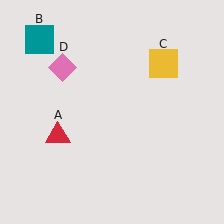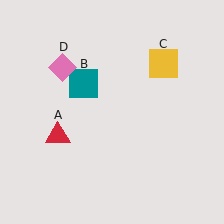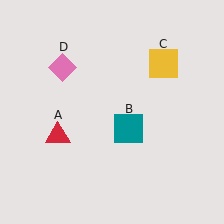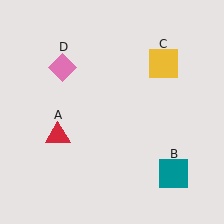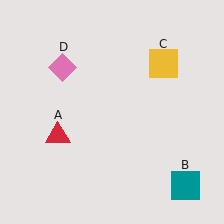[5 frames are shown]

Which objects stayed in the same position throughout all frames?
Red triangle (object A) and yellow square (object C) and pink diamond (object D) remained stationary.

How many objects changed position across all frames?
1 object changed position: teal square (object B).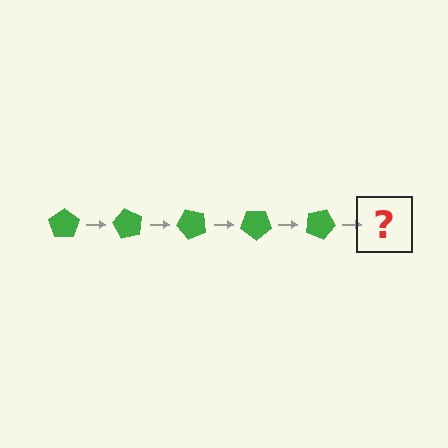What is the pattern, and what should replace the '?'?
The pattern is that the pentagon rotates 60 degrees each step. The '?' should be a green pentagon rotated 300 degrees.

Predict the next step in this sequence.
The next step is a green pentagon rotated 300 degrees.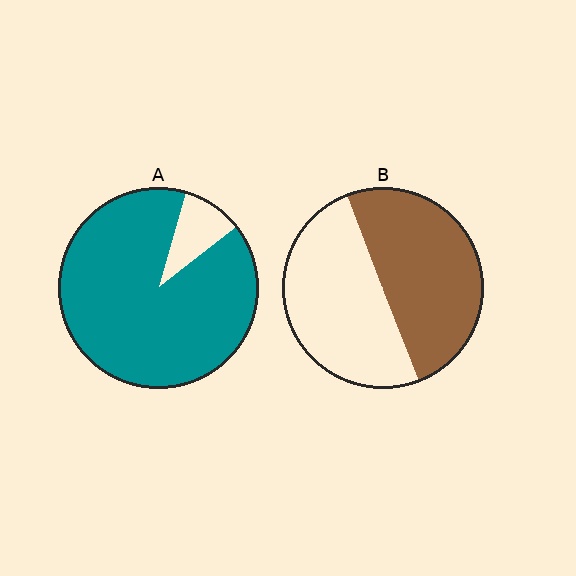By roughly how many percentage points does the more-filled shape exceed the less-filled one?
By roughly 40 percentage points (A over B).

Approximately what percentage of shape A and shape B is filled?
A is approximately 90% and B is approximately 50%.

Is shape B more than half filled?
Roughly half.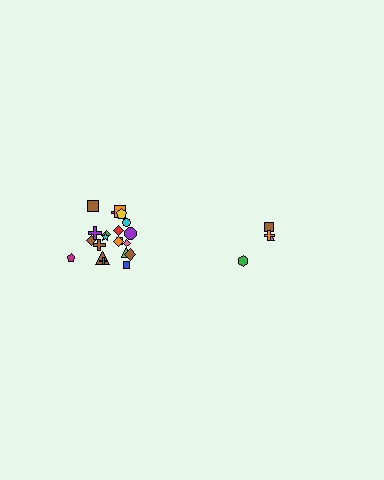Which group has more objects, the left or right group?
The left group.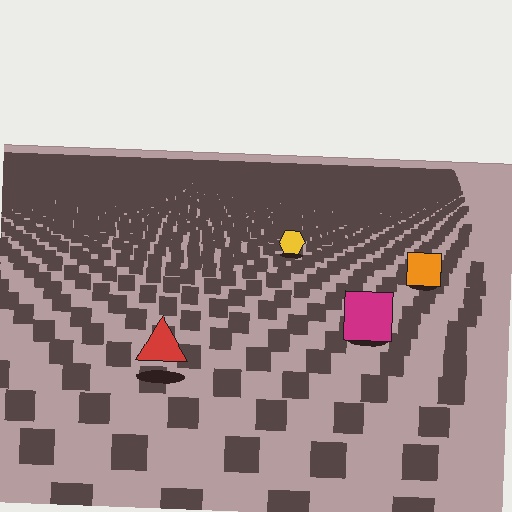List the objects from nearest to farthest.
From nearest to farthest: the red triangle, the magenta square, the orange square, the yellow hexagon.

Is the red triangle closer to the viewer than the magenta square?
Yes. The red triangle is closer — you can tell from the texture gradient: the ground texture is coarser near it.